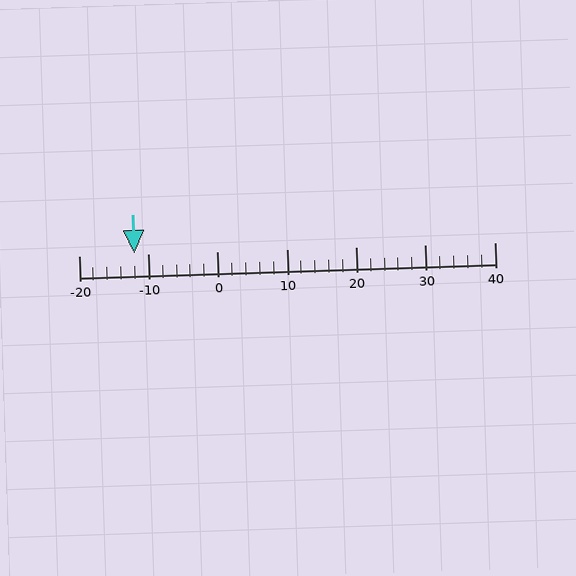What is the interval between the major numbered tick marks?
The major tick marks are spaced 10 units apart.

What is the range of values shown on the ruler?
The ruler shows values from -20 to 40.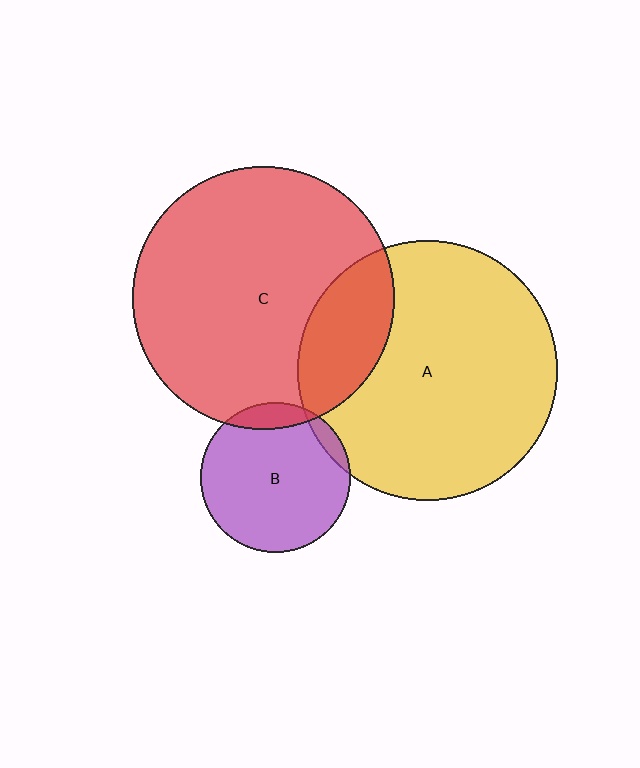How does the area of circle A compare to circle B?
Approximately 3.0 times.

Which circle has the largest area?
Circle C (red).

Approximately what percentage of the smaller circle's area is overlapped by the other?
Approximately 20%.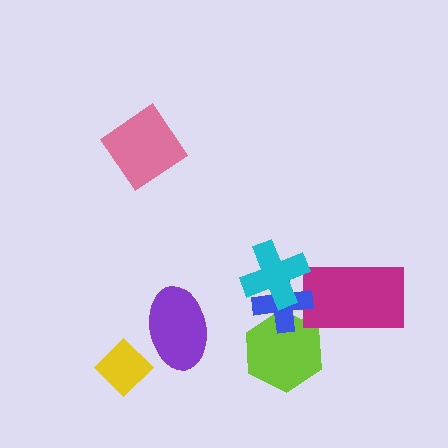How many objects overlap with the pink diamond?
0 objects overlap with the pink diamond.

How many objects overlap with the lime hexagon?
1 object overlaps with the lime hexagon.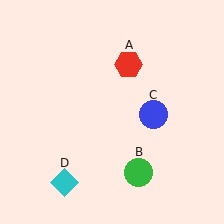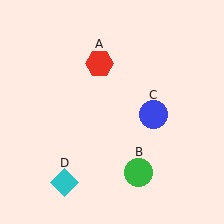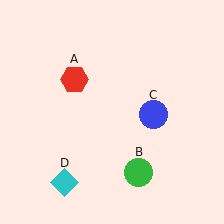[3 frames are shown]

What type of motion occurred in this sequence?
The red hexagon (object A) rotated counterclockwise around the center of the scene.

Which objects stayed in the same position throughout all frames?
Green circle (object B) and blue circle (object C) and cyan diamond (object D) remained stationary.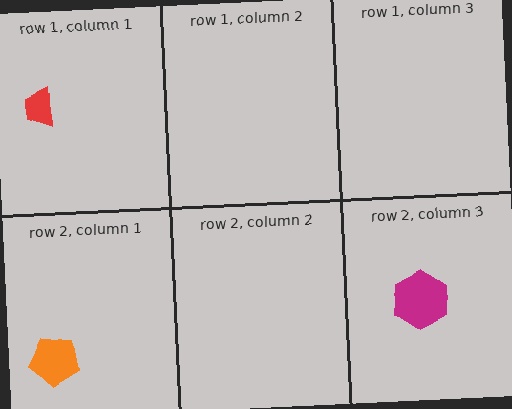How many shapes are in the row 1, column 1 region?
1.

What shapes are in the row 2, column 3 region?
The magenta hexagon.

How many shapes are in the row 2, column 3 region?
1.